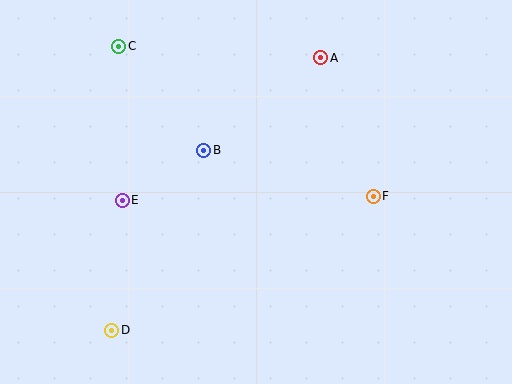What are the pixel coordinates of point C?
Point C is at (119, 46).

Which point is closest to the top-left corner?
Point C is closest to the top-left corner.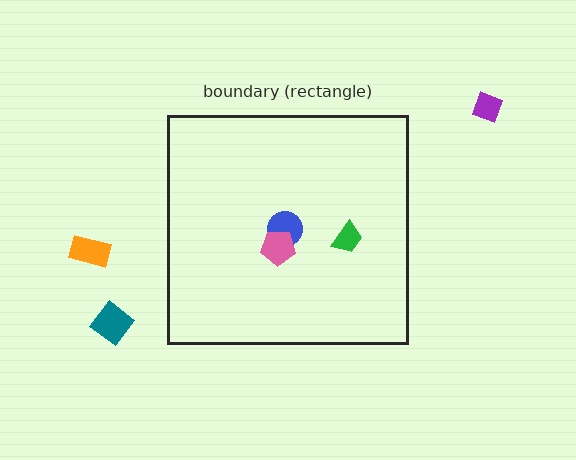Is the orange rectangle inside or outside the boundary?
Outside.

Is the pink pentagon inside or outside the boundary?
Inside.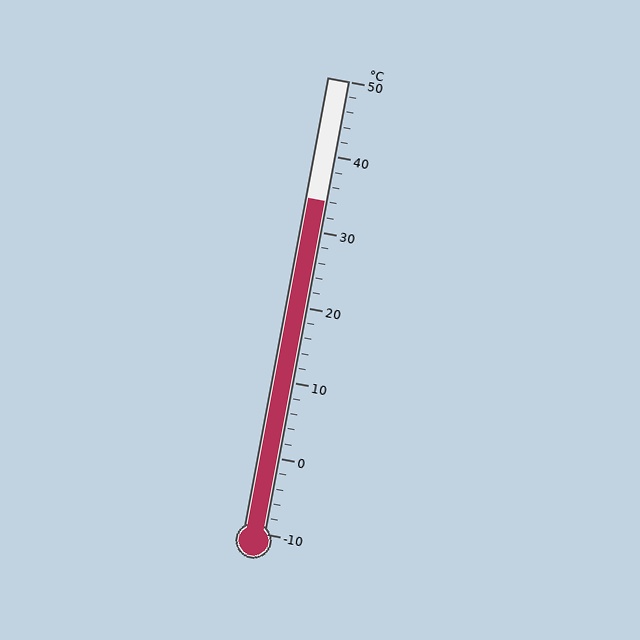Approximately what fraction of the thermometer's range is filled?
The thermometer is filled to approximately 75% of its range.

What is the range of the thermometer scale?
The thermometer scale ranges from -10°C to 50°C.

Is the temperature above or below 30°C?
The temperature is above 30°C.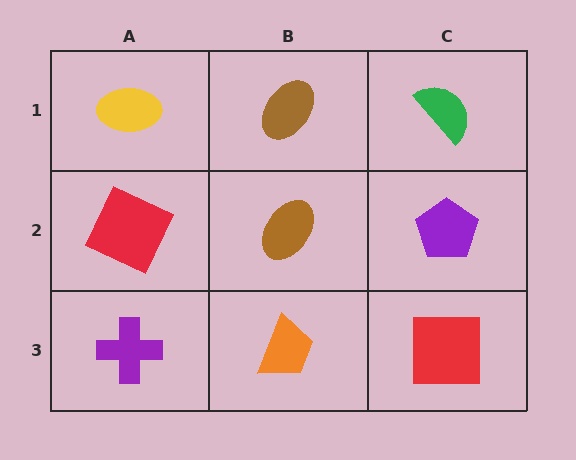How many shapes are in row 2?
3 shapes.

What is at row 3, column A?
A purple cross.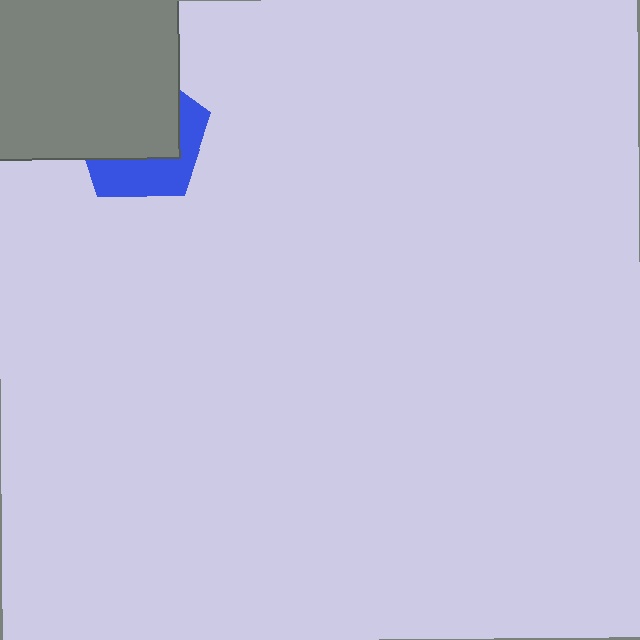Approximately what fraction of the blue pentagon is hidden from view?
Roughly 60% of the blue pentagon is hidden behind the gray rectangle.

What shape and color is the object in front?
The object in front is a gray rectangle.